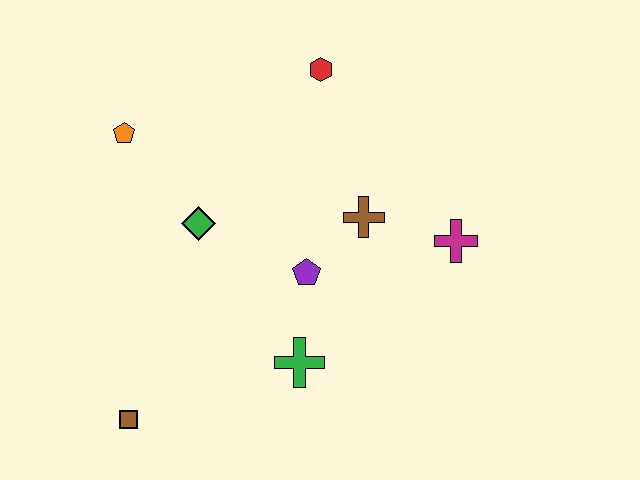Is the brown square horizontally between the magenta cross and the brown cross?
No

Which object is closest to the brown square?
The green cross is closest to the brown square.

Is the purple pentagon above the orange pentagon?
No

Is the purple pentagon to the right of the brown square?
Yes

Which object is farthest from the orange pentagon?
The magenta cross is farthest from the orange pentagon.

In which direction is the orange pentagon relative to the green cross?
The orange pentagon is above the green cross.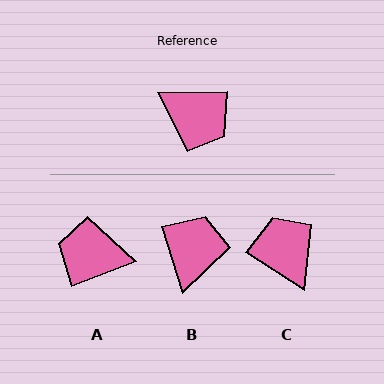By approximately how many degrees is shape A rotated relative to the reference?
Approximately 159 degrees clockwise.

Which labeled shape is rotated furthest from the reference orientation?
A, about 159 degrees away.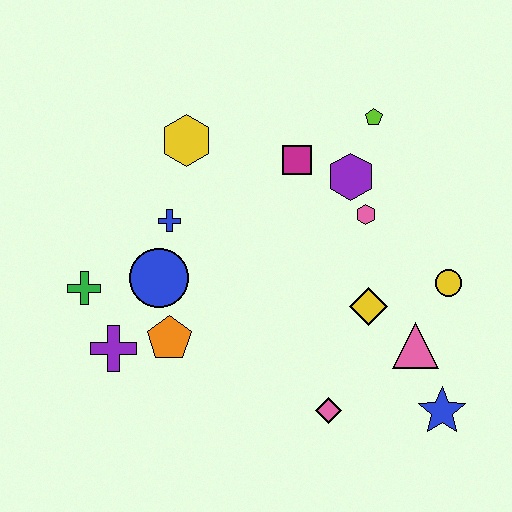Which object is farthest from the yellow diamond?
The green cross is farthest from the yellow diamond.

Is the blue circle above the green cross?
Yes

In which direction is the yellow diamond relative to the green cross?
The yellow diamond is to the right of the green cross.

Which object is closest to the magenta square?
The purple hexagon is closest to the magenta square.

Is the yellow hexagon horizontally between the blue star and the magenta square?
No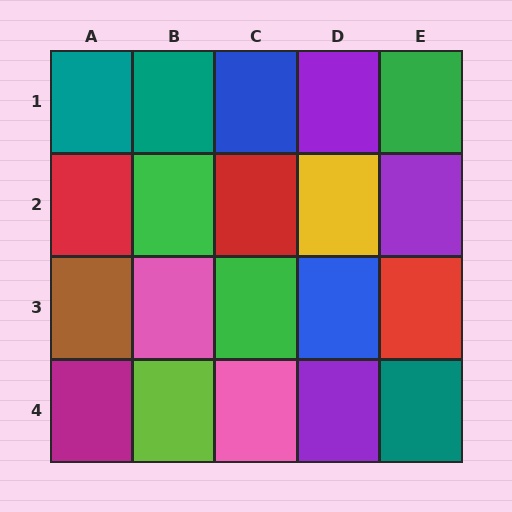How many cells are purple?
3 cells are purple.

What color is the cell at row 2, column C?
Red.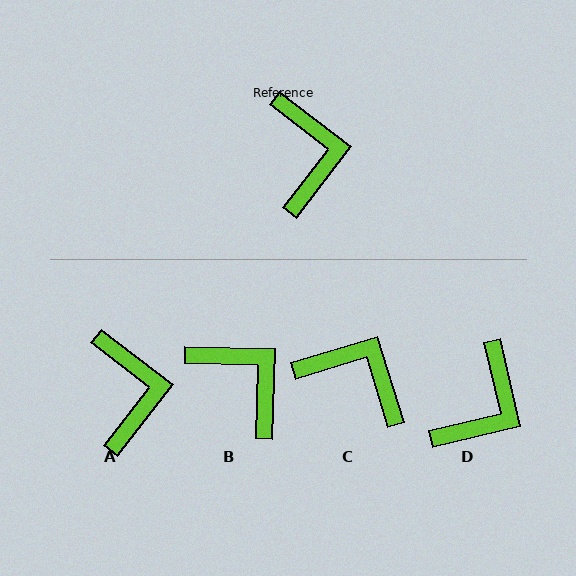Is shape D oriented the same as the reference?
No, it is off by about 39 degrees.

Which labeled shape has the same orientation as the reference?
A.